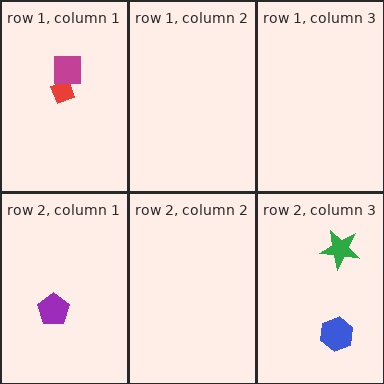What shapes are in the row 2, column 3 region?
The blue hexagon, the green star.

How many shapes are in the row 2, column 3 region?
2.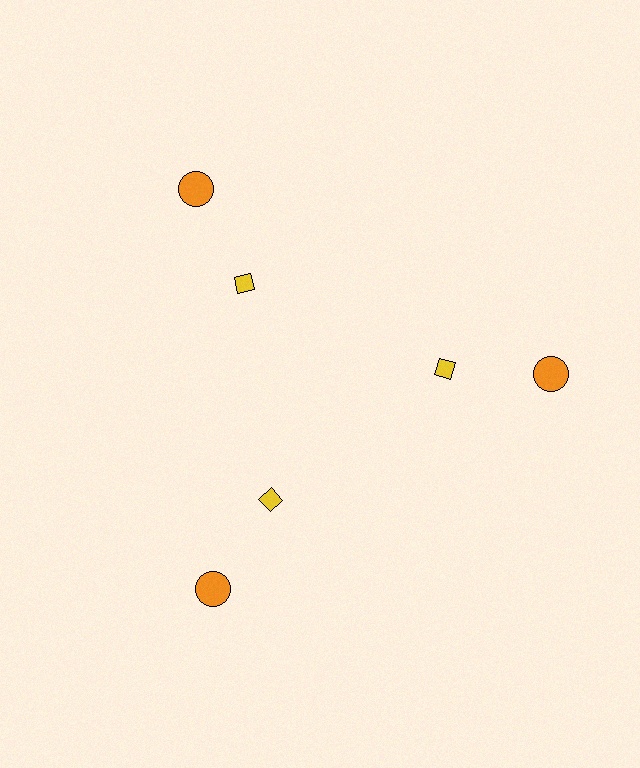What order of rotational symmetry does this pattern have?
This pattern has 3-fold rotational symmetry.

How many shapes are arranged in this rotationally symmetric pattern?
There are 6 shapes, arranged in 3 groups of 2.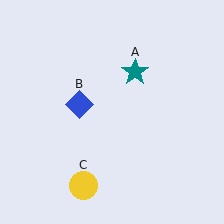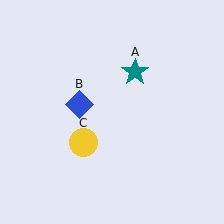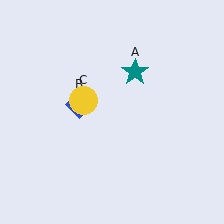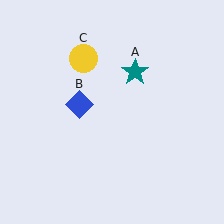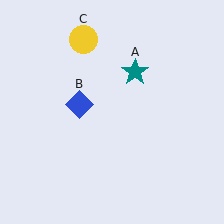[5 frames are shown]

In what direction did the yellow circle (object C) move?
The yellow circle (object C) moved up.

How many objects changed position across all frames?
1 object changed position: yellow circle (object C).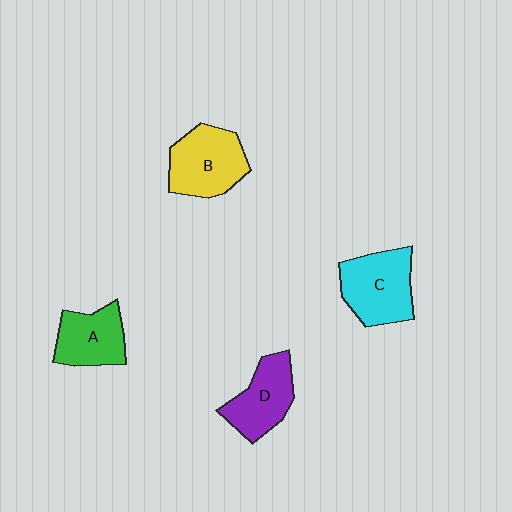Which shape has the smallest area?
Shape A (green).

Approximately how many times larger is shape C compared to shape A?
Approximately 1.3 times.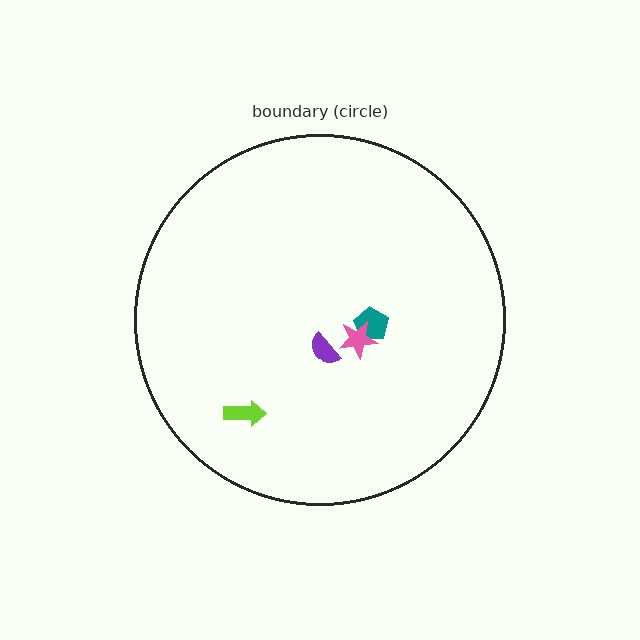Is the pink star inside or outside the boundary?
Inside.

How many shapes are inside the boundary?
4 inside, 0 outside.